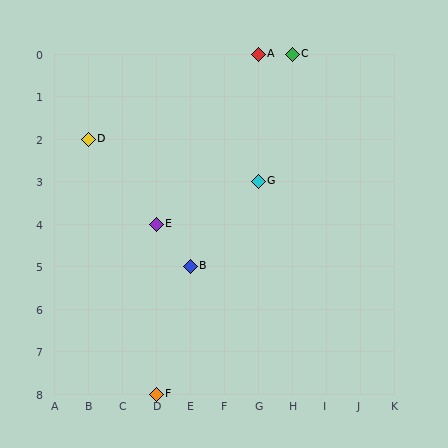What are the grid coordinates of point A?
Point A is at grid coordinates (G, 0).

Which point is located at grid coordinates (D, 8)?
Point F is at (D, 8).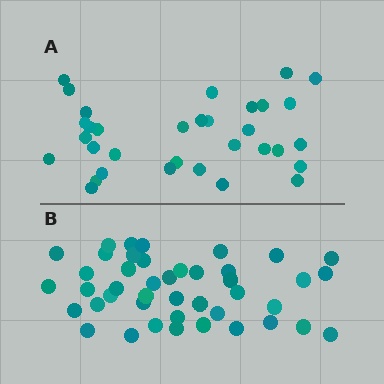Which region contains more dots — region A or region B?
Region B (the bottom region) has more dots.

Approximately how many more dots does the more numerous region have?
Region B has roughly 10 or so more dots than region A.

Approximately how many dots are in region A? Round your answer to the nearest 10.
About 30 dots. (The exact count is 33, which rounds to 30.)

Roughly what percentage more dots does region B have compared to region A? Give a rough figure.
About 30% more.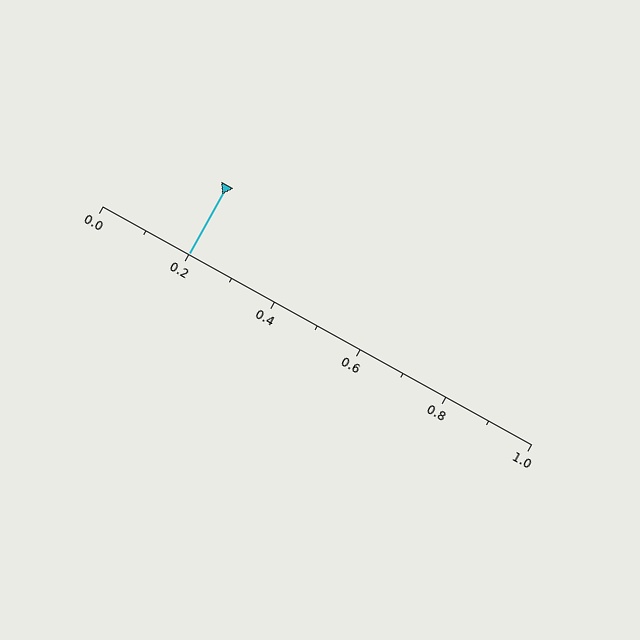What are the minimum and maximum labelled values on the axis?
The axis runs from 0.0 to 1.0.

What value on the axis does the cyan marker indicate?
The marker indicates approximately 0.2.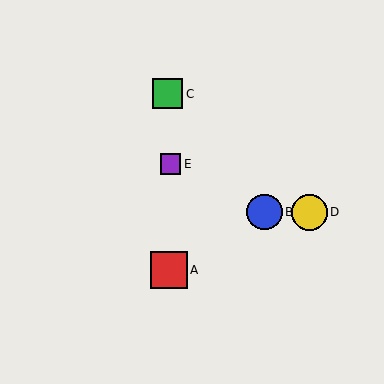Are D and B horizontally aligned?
Yes, both are at y≈212.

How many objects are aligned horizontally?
2 objects (B, D) are aligned horizontally.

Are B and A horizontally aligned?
No, B is at y≈212 and A is at y≈270.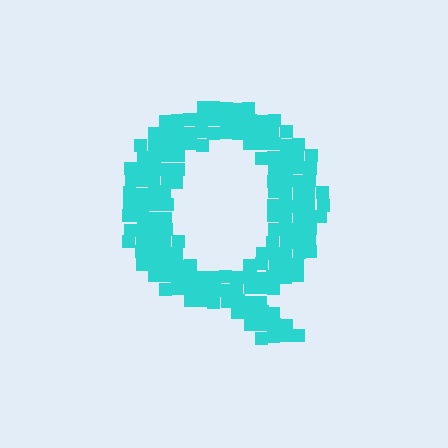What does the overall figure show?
The overall figure shows the letter Q.